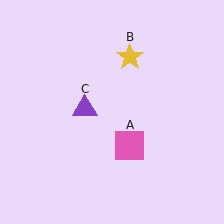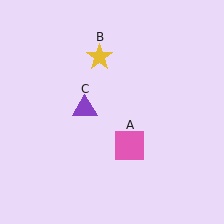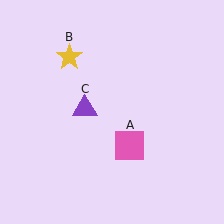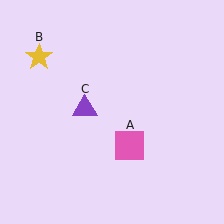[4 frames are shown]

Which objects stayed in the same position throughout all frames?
Pink square (object A) and purple triangle (object C) remained stationary.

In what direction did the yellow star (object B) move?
The yellow star (object B) moved left.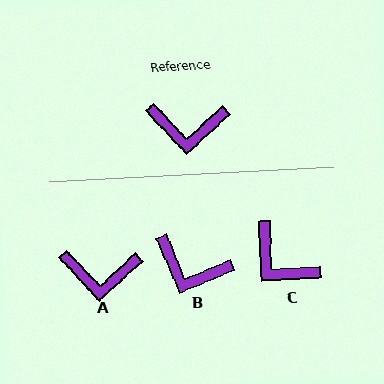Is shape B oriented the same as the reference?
No, it is off by about 20 degrees.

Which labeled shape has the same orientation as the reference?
A.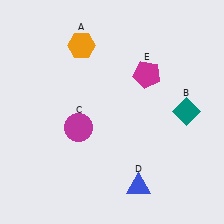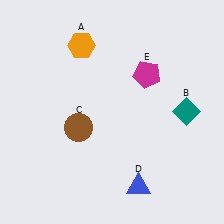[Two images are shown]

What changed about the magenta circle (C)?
In Image 1, C is magenta. In Image 2, it changed to brown.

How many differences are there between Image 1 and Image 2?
There is 1 difference between the two images.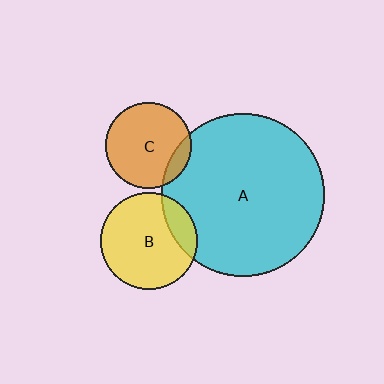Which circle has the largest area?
Circle A (cyan).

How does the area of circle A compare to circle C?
Approximately 3.6 times.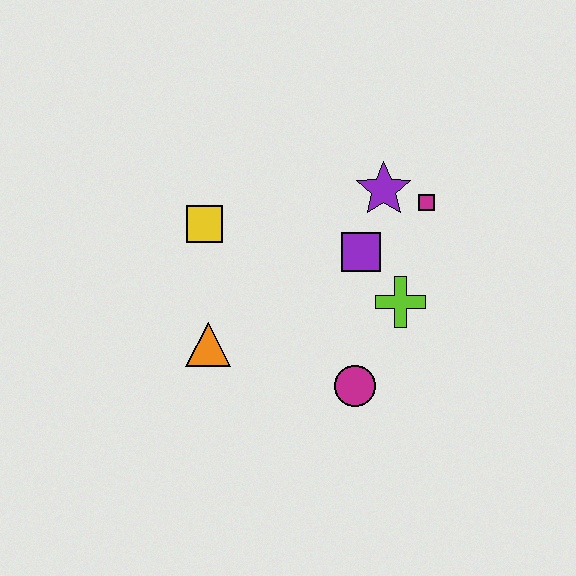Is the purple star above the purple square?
Yes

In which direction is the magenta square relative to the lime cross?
The magenta square is above the lime cross.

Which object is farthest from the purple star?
The orange triangle is farthest from the purple star.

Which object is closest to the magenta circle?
The lime cross is closest to the magenta circle.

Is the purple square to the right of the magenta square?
No